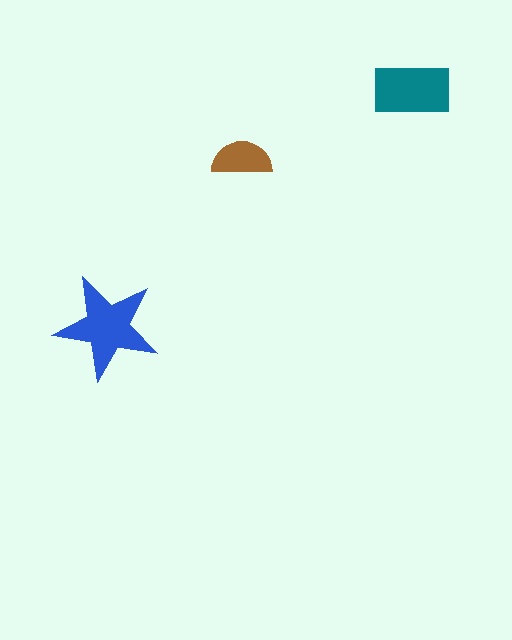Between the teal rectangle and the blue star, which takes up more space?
The blue star.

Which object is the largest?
The blue star.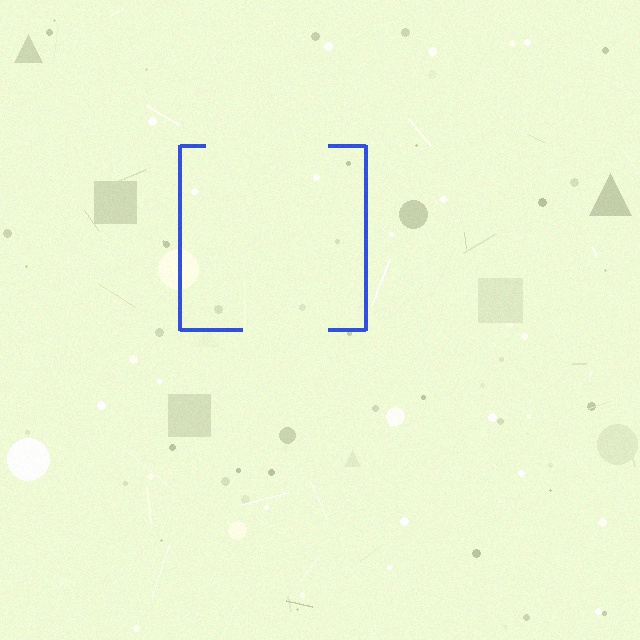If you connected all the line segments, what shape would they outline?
They would outline a square.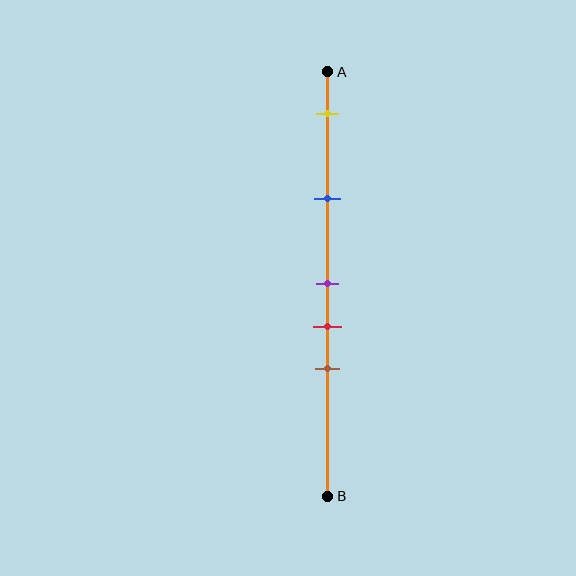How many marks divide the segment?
There are 5 marks dividing the segment.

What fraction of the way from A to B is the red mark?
The red mark is approximately 60% (0.6) of the way from A to B.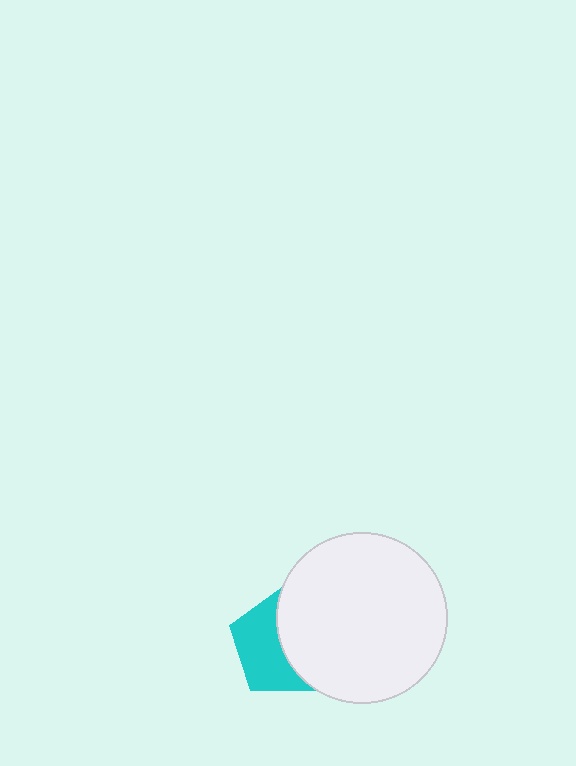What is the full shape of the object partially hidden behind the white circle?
The partially hidden object is a cyan pentagon.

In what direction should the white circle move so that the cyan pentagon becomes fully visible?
The white circle should move right. That is the shortest direction to clear the overlap and leave the cyan pentagon fully visible.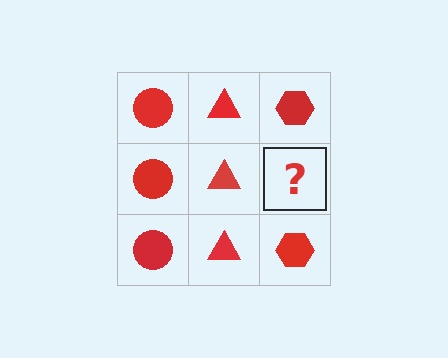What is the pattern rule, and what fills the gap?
The rule is that each column has a consistent shape. The gap should be filled with a red hexagon.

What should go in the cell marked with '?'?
The missing cell should contain a red hexagon.